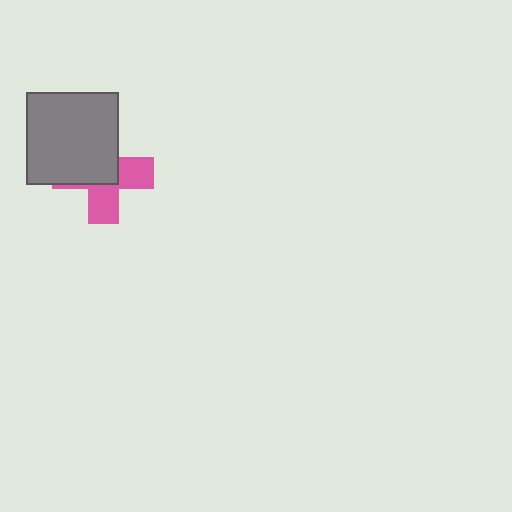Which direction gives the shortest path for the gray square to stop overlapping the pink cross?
Moving toward the upper-left gives the shortest separation.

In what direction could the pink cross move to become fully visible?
The pink cross could move toward the lower-right. That would shift it out from behind the gray square entirely.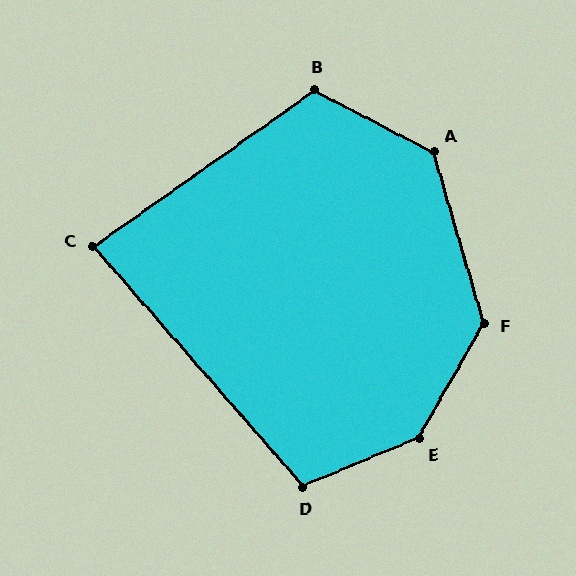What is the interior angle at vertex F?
Approximately 134 degrees (obtuse).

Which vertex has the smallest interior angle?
C, at approximately 84 degrees.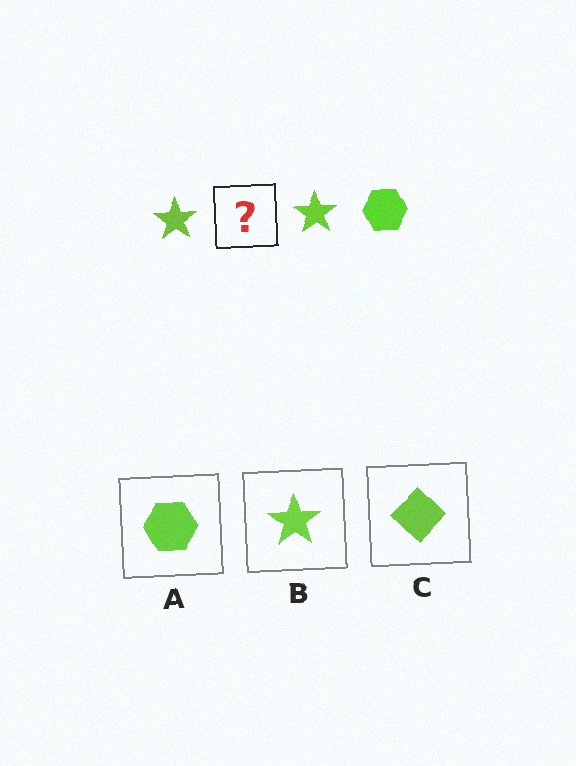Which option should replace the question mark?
Option A.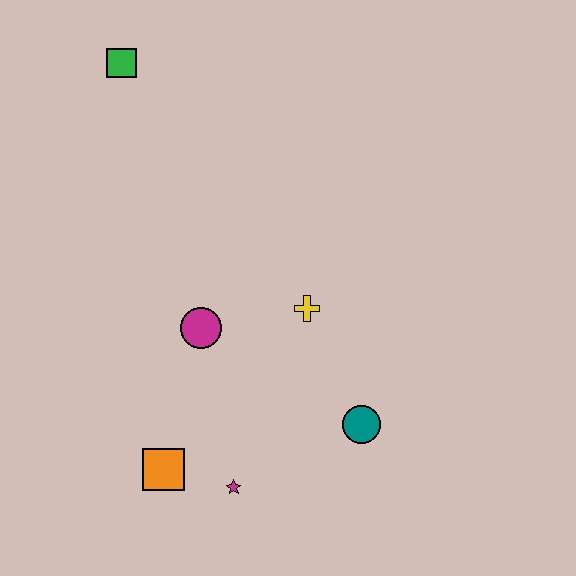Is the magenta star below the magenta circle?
Yes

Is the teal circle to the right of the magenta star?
Yes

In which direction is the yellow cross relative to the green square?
The yellow cross is below the green square.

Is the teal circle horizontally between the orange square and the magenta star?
No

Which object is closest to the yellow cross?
The magenta circle is closest to the yellow cross.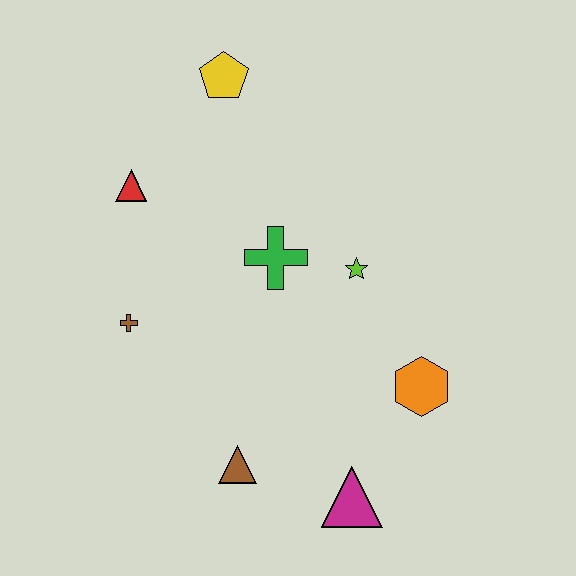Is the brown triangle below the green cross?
Yes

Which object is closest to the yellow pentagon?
The red triangle is closest to the yellow pentagon.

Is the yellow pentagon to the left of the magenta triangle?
Yes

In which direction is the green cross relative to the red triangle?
The green cross is to the right of the red triangle.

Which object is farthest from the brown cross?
The orange hexagon is farthest from the brown cross.